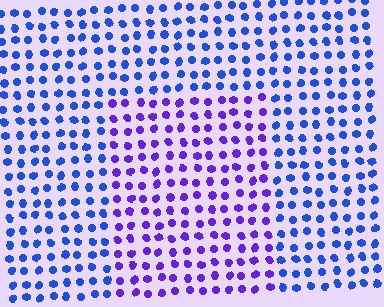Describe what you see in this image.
The image is filled with small blue elements in a uniform arrangement. A rectangle-shaped region is visible where the elements are tinted to a slightly different hue, forming a subtle color boundary.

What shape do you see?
I see a rectangle.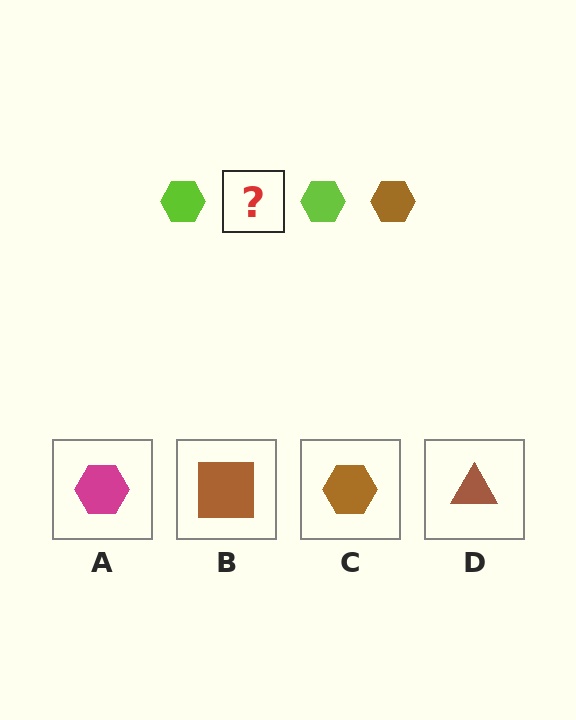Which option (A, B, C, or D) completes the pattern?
C.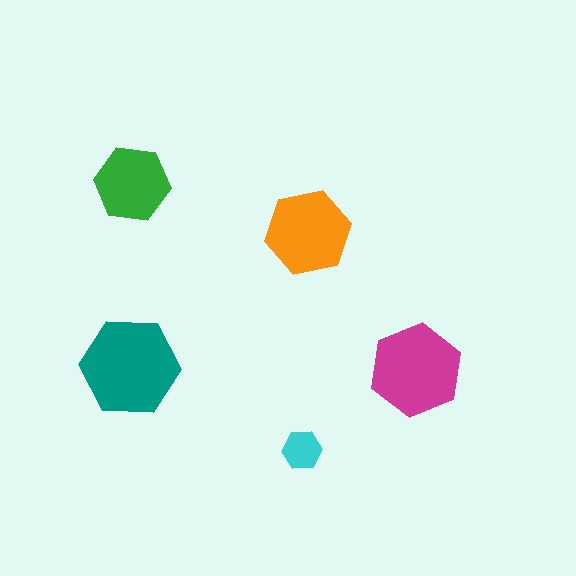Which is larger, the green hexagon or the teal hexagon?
The teal one.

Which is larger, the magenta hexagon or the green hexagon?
The magenta one.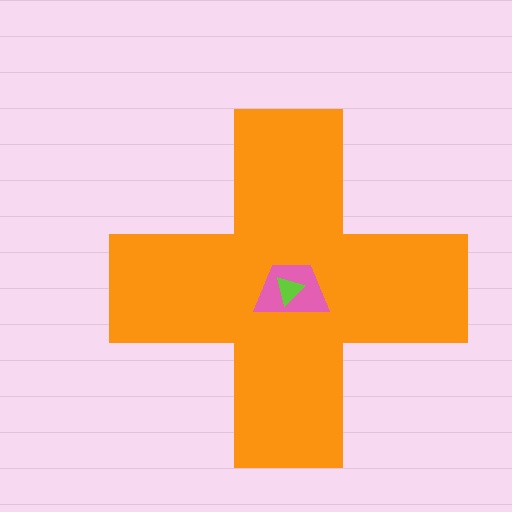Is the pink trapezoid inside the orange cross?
Yes.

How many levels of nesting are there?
3.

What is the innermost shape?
The lime triangle.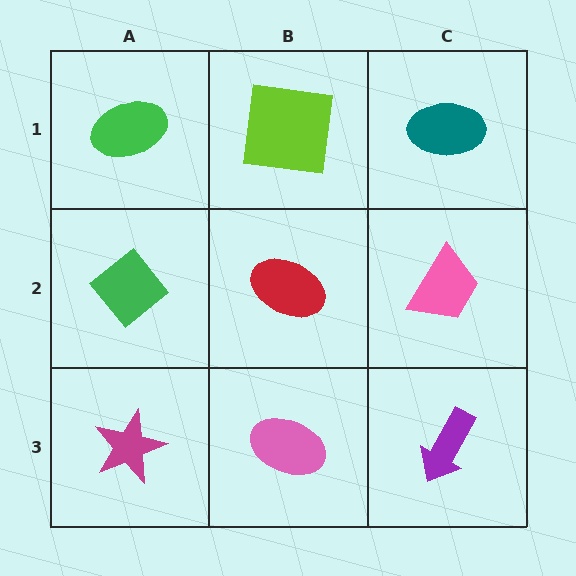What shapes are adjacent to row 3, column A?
A green diamond (row 2, column A), a pink ellipse (row 3, column B).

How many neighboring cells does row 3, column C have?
2.